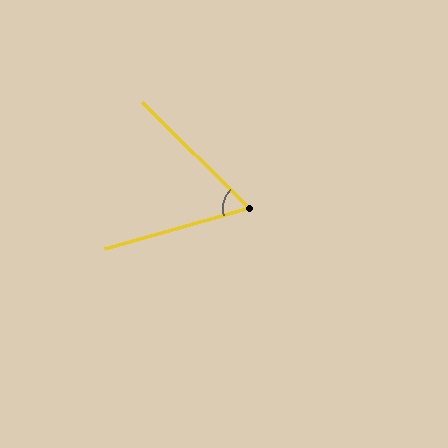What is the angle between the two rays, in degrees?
Approximately 61 degrees.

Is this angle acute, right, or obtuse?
It is acute.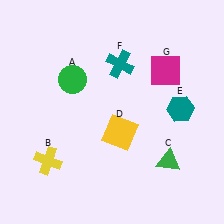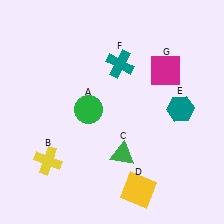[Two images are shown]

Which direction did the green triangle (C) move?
The green triangle (C) moved left.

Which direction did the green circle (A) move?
The green circle (A) moved down.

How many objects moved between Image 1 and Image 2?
3 objects moved between the two images.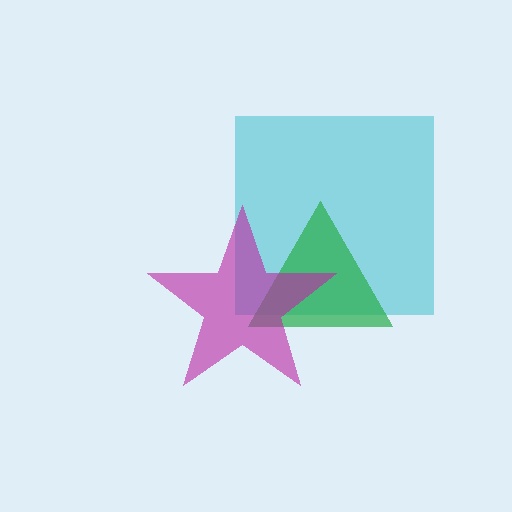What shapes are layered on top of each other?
The layered shapes are: a cyan square, a green triangle, a magenta star.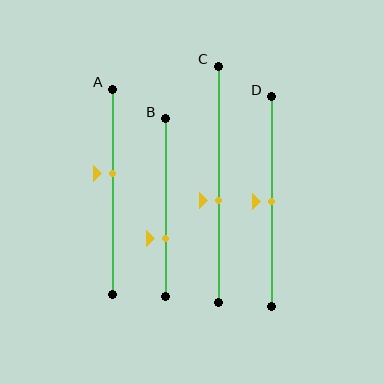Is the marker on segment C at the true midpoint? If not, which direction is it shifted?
No, the marker on segment C is shifted downward by about 7% of the segment length.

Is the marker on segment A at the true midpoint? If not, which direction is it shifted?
No, the marker on segment A is shifted upward by about 9% of the segment length.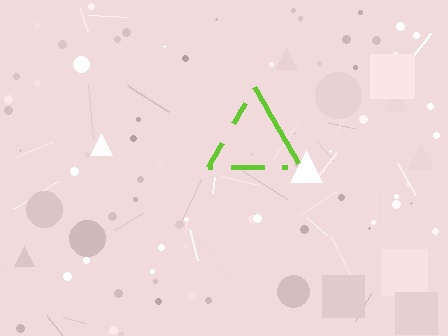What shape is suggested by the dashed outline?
The dashed outline suggests a triangle.